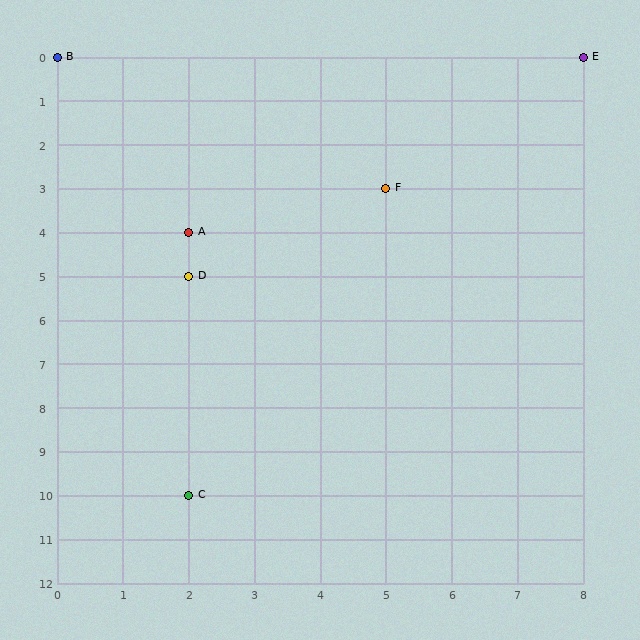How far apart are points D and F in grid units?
Points D and F are 3 columns and 2 rows apart (about 3.6 grid units diagonally).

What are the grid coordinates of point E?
Point E is at grid coordinates (8, 0).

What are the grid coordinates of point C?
Point C is at grid coordinates (2, 10).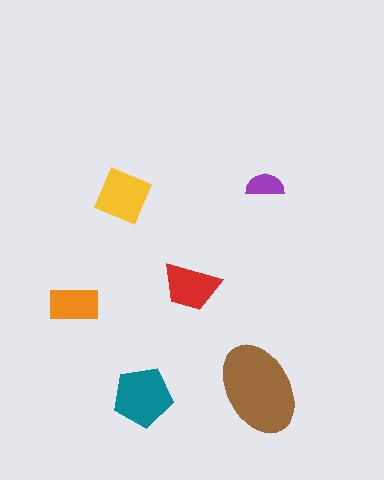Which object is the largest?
The brown ellipse.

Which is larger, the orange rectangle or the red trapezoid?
The red trapezoid.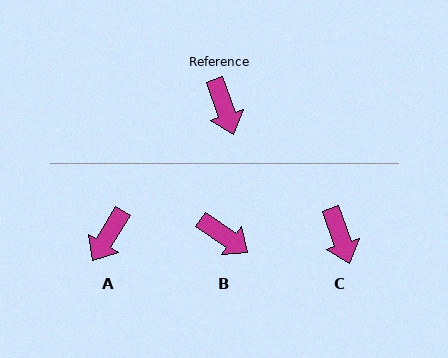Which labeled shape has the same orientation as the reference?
C.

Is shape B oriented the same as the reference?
No, it is off by about 36 degrees.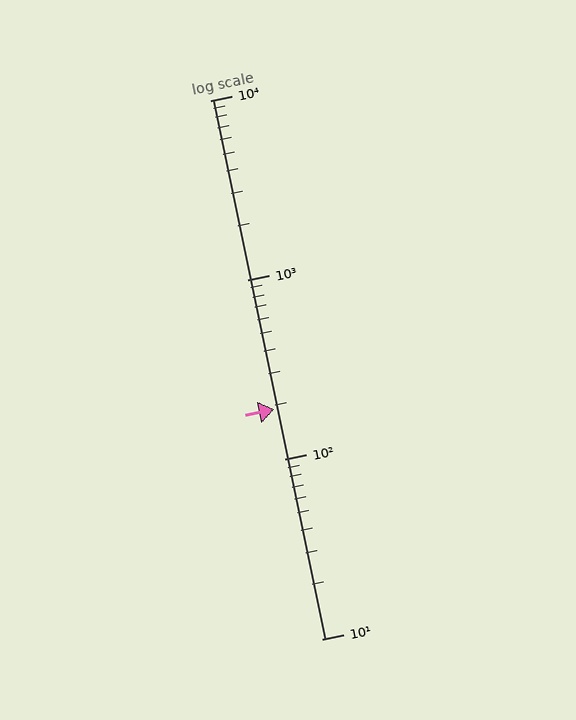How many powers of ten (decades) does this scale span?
The scale spans 3 decades, from 10 to 10000.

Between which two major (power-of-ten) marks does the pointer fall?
The pointer is between 100 and 1000.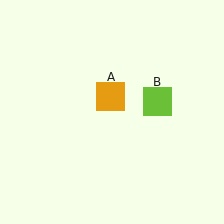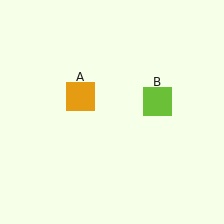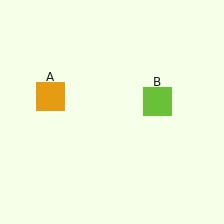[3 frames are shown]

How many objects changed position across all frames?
1 object changed position: orange square (object A).